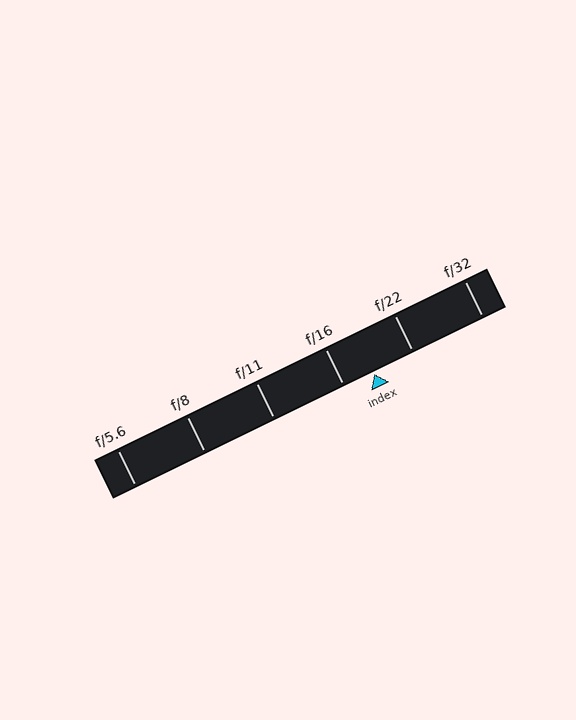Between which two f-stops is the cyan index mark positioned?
The index mark is between f/16 and f/22.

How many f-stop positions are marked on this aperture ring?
There are 6 f-stop positions marked.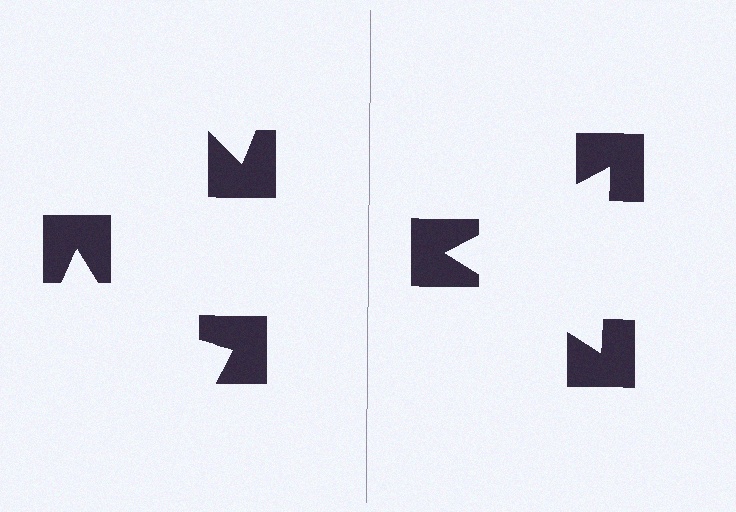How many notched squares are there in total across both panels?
6 — 3 on each side.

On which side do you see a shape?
An illusory triangle appears on the right side. On the left side the wedge cuts are rotated, so no coherent shape forms.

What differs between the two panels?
The notched squares are positioned identically on both sides; only the wedge orientations differ. On the right they align to a triangle; on the left they are misaligned.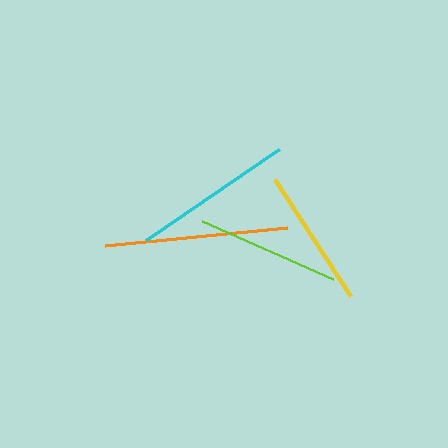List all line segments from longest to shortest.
From longest to shortest: orange, cyan, lime, yellow.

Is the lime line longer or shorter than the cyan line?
The cyan line is longer than the lime line.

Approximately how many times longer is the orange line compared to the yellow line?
The orange line is approximately 1.3 times the length of the yellow line.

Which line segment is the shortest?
The yellow line is the shortest at approximately 140 pixels.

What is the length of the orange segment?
The orange segment is approximately 183 pixels long.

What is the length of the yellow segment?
The yellow segment is approximately 140 pixels long.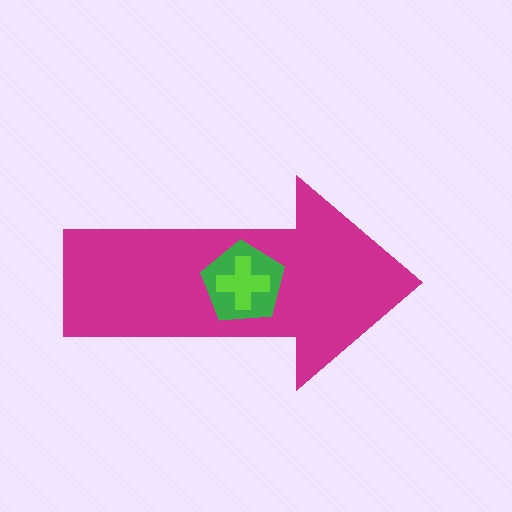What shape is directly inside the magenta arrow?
The green pentagon.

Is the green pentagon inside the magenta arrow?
Yes.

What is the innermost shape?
The lime cross.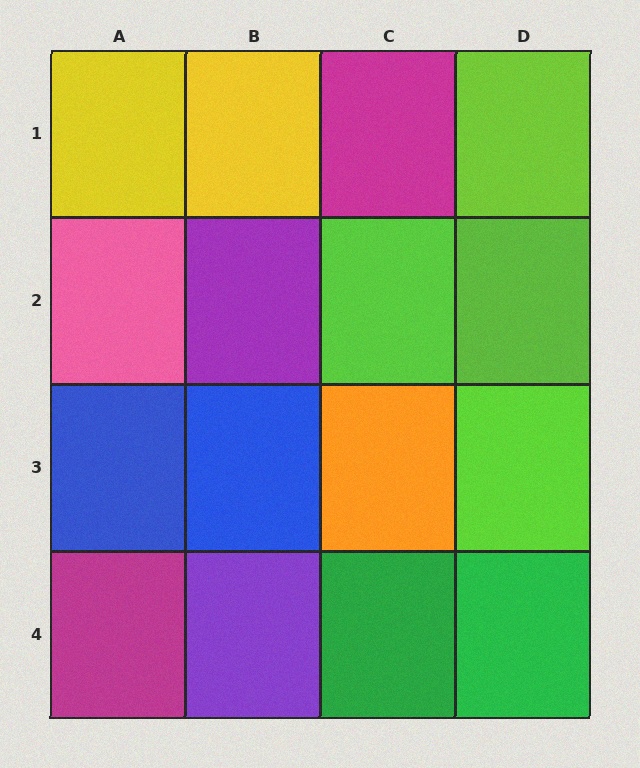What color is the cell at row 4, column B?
Purple.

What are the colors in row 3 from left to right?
Blue, blue, orange, lime.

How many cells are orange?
1 cell is orange.